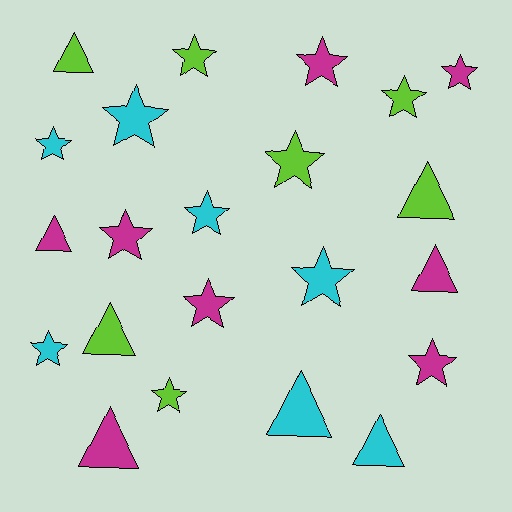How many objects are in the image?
There are 22 objects.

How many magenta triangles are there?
There are 3 magenta triangles.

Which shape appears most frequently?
Star, with 14 objects.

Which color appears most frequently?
Magenta, with 8 objects.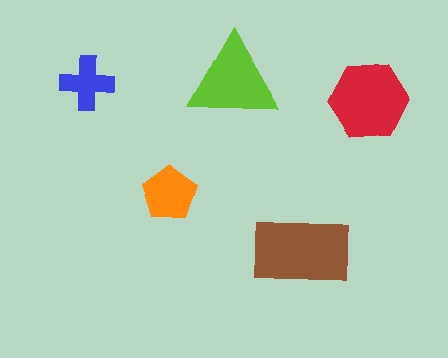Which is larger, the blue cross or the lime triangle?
The lime triangle.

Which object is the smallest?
The blue cross.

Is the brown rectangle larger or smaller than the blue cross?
Larger.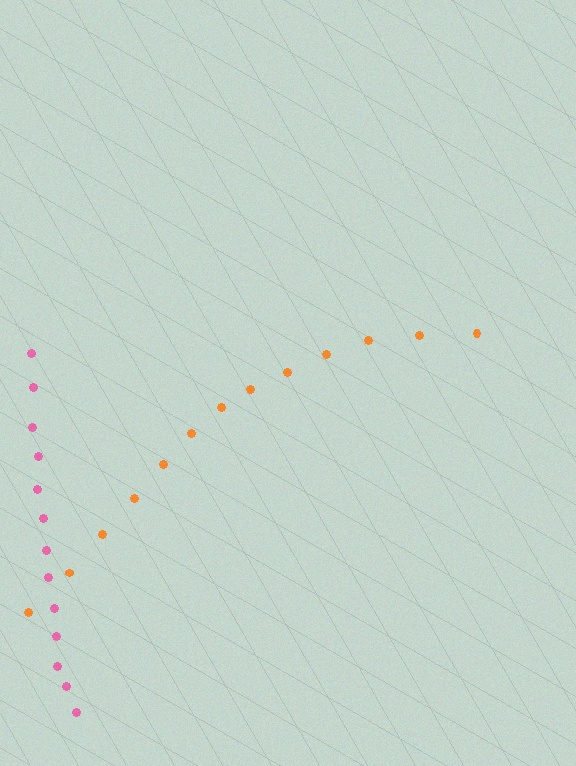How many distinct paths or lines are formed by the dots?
There are 2 distinct paths.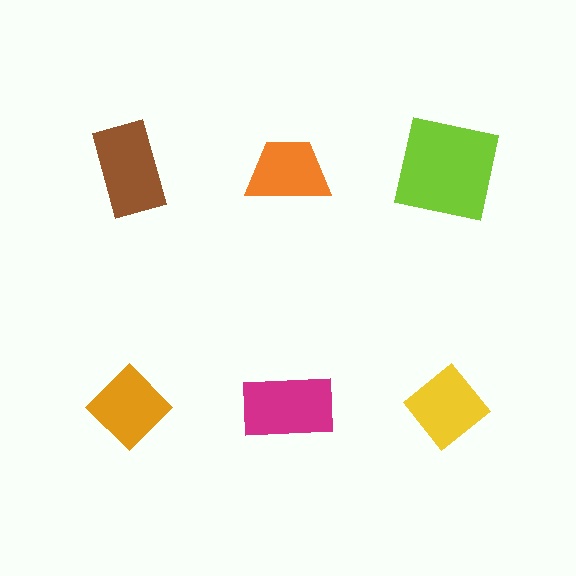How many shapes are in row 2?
3 shapes.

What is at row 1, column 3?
A lime square.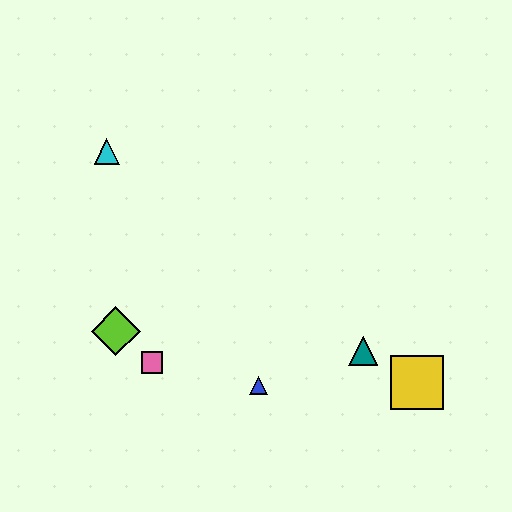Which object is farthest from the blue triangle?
The cyan triangle is farthest from the blue triangle.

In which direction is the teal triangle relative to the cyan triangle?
The teal triangle is to the right of the cyan triangle.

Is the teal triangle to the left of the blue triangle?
No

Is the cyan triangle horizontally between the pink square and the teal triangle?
No